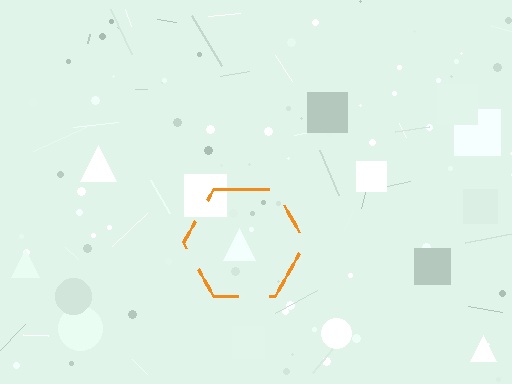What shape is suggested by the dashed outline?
The dashed outline suggests a hexagon.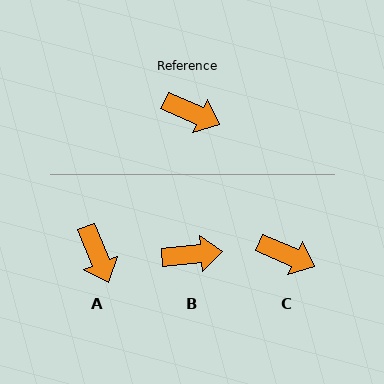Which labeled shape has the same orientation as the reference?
C.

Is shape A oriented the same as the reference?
No, it is off by about 45 degrees.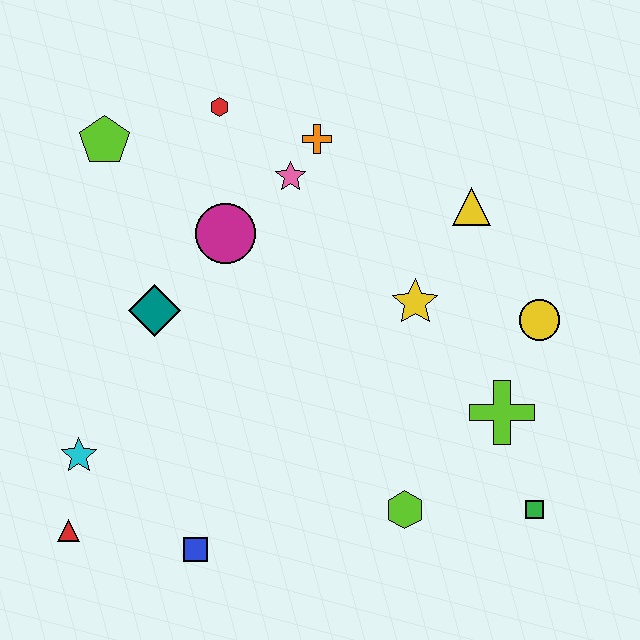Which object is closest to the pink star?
The orange cross is closest to the pink star.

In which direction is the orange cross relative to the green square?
The orange cross is above the green square.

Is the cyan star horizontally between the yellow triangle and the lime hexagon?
No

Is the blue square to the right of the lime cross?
No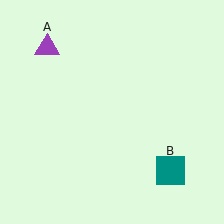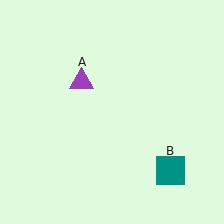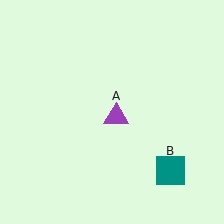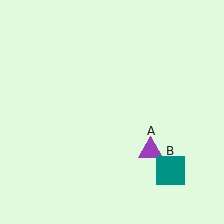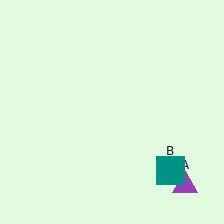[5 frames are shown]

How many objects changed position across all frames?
1 object changed position: purple triangle (object A).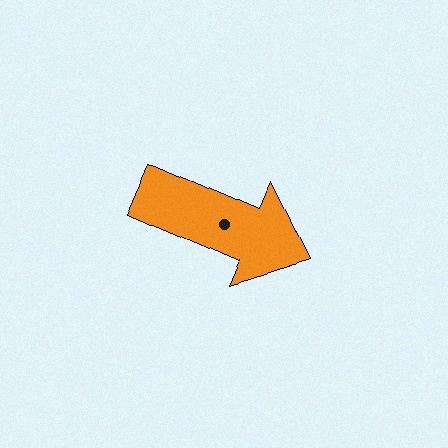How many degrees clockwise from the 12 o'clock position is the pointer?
Approximately 113 degrees.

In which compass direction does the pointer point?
Southeast.